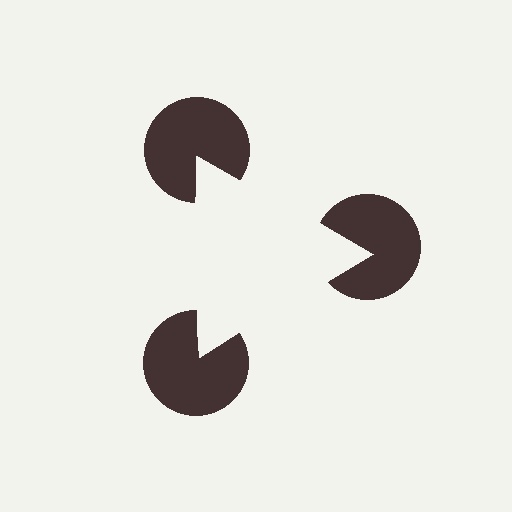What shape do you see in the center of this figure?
An illusory triangle — its edges are inferred from the aligned wedge cuts in the pac-man discs, not physically drawn.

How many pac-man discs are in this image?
There are 3 — one at each vertex of the illusory triangle.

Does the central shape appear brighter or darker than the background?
It typically appears slightly brighter than the background, even though no actual brightness change is drawn.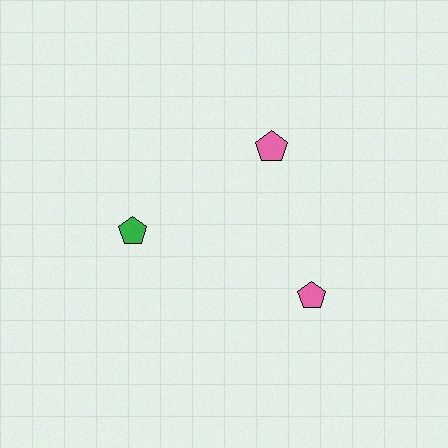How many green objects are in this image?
There is 1 green object.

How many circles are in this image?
There are no circles.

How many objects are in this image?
There are 3 objects.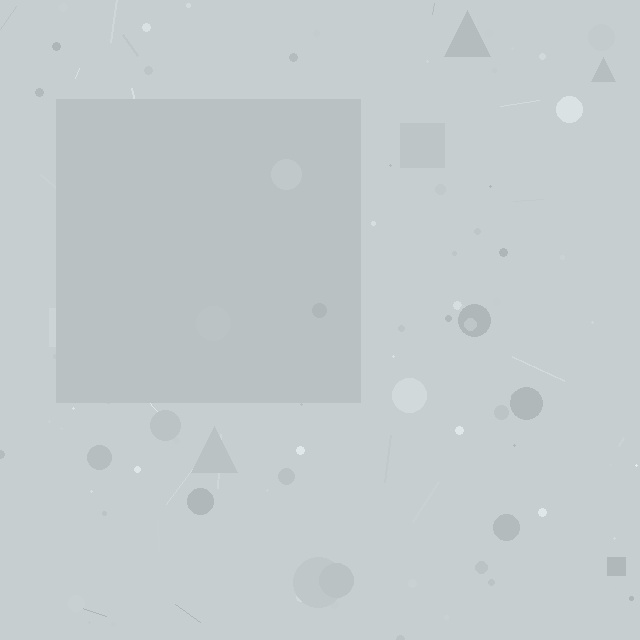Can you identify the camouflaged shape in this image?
The camouflaged shape is a square.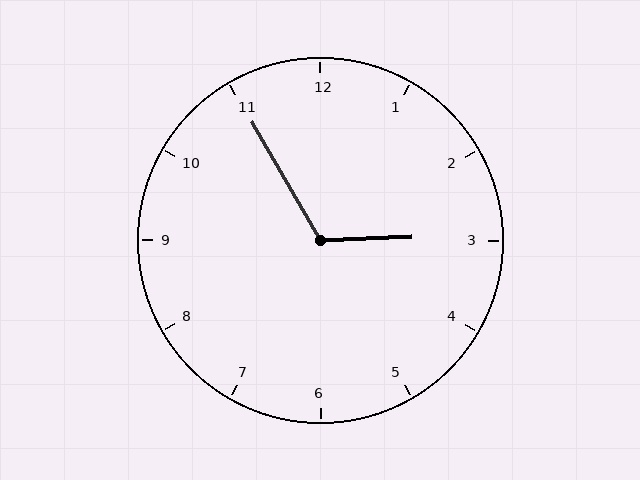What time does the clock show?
2:55.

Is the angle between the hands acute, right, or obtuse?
It is obtuse.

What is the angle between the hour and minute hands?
Approximately 118 degrees.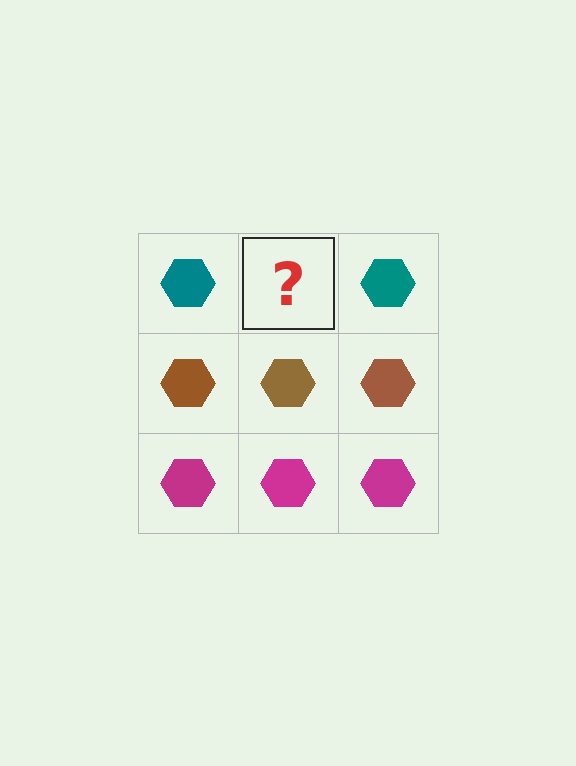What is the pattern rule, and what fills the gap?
The rule is that each row has a consistent color. The gap should be filled with a teal hexagon.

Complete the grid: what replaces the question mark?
The question mark should be replaced with a teal hexagon.